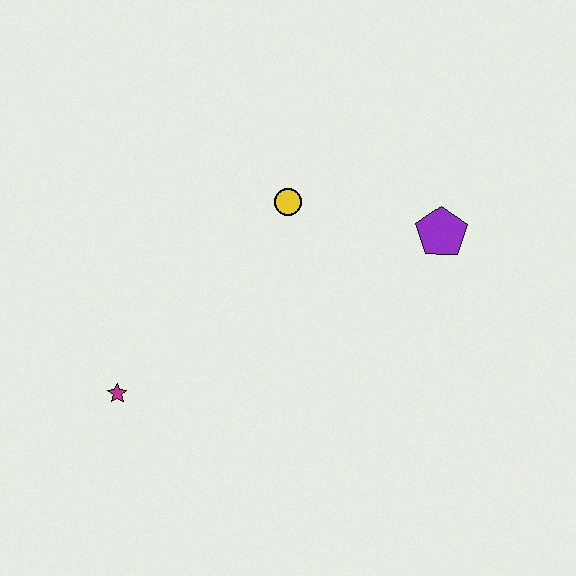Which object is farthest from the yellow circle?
The magenta star is farthest from the yellow circle.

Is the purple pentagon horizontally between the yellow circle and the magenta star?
No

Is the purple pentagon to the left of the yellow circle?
No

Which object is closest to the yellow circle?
The purple pentagon is closest to the yellow circle.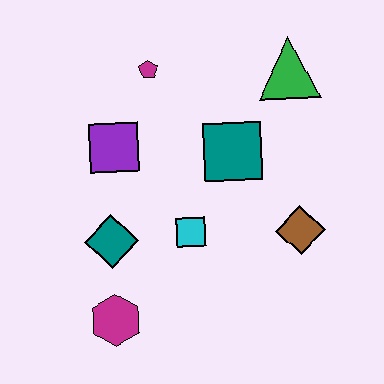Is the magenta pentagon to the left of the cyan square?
Yes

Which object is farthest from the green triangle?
The magenta hexagon is farthest from the green triangle.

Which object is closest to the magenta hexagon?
The teal diamond is closest to the magenta hexagon.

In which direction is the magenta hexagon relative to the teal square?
The magenta hexagon is below the teal square.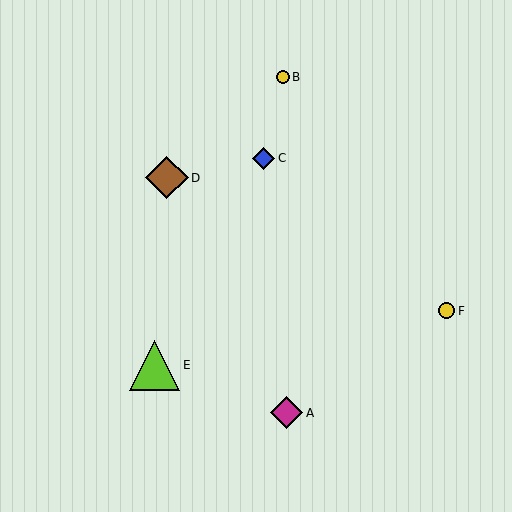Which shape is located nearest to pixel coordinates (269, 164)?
The blue diamond (labeled C) at (264, 158) is nearest to that location.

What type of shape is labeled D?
Shape D is a brown diamond.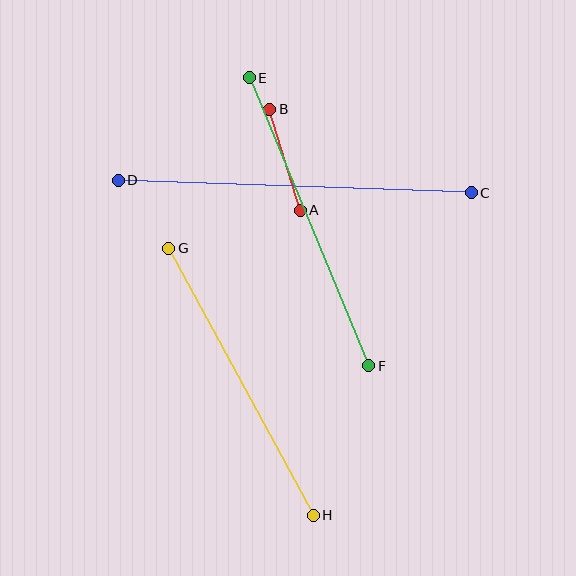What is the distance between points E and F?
The distance is approximately 312 pixels.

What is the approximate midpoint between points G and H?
The midpoint is at approximately (241, 382) pixels.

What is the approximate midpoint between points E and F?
The midpoint is at approximately (309, 222) pixels.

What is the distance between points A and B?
The distance is approximately 106 pixels.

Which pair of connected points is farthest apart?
Points C and D are farthest apart.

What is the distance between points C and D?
The distance is approximately 353 pixels.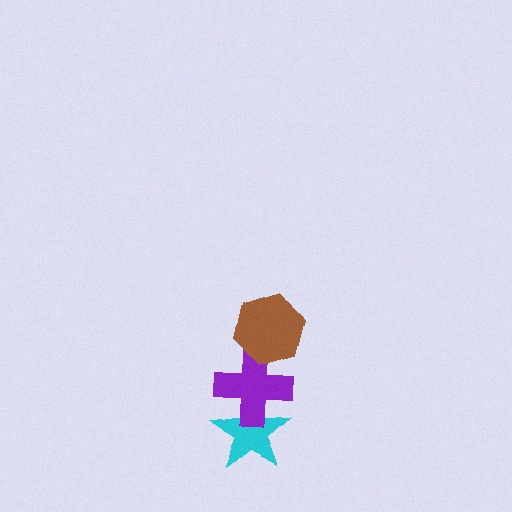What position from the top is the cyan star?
The cyan star is 3rd from the top.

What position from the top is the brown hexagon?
The brown hexagon is 1st from the top.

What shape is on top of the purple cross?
The brown hexagon is on top of the purple cross.